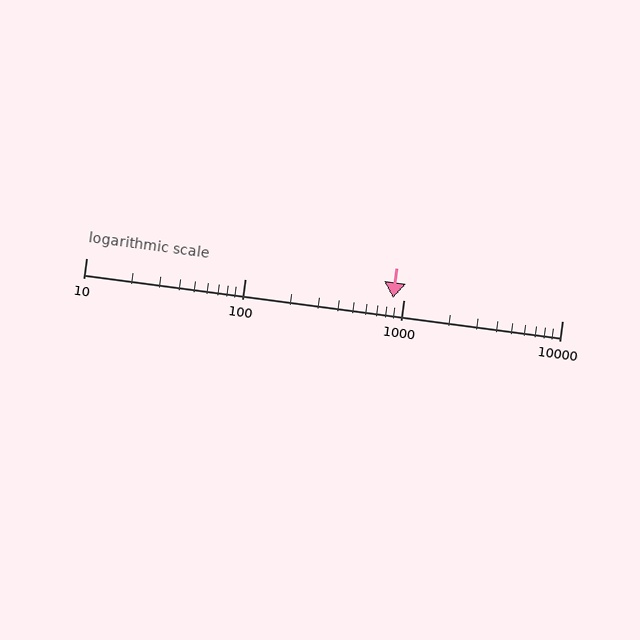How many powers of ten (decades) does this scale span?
The scale spans 3 decades, from 10 to 10000.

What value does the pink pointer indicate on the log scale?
The pointer indicates approximately 860.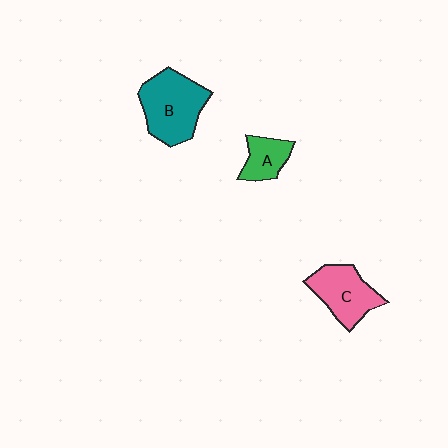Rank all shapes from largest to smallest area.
From largest to smallest: B (teal), C (pink), A (green).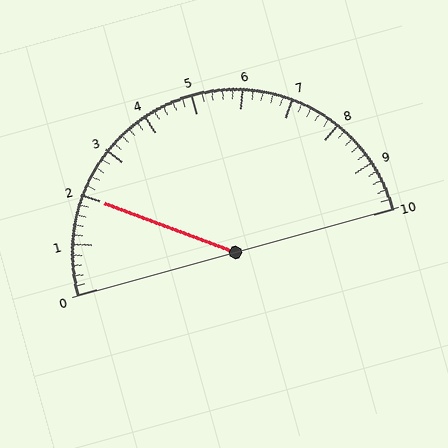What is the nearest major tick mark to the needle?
The nearest major tick mark is 2.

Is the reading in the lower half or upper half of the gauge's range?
The reading is in the lower half of the range (0 to 10).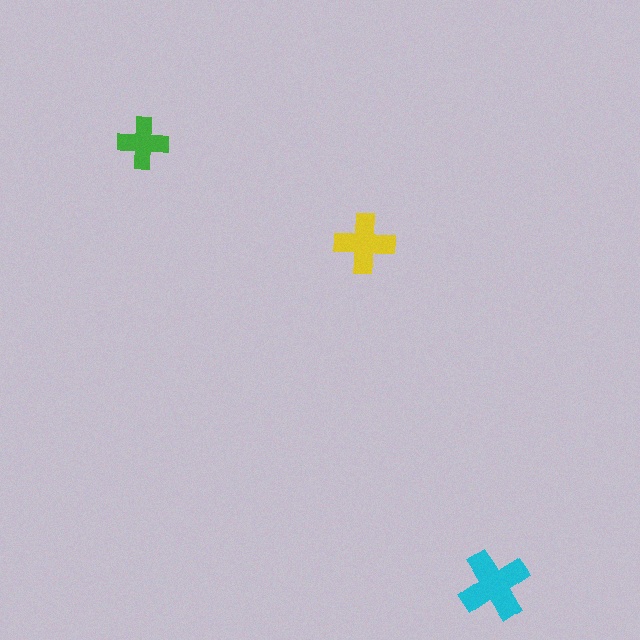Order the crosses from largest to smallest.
the cyan one, the yellow one, the green one.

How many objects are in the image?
There are 3 objects in the image.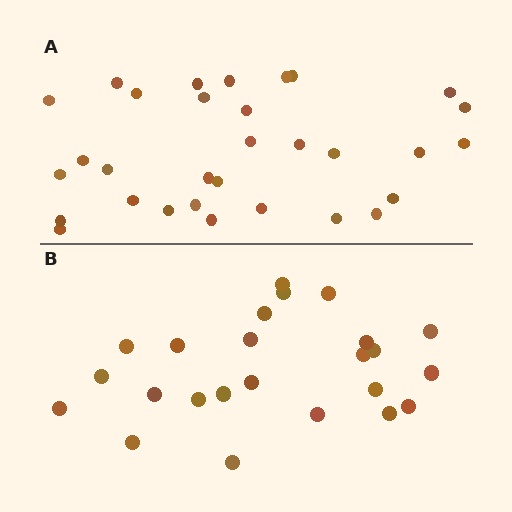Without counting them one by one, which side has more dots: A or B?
Region A (the top region) has more dots.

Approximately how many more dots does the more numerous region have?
Region A has roughly 8 or so more dots than region B.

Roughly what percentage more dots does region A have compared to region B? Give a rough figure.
About 30% more.